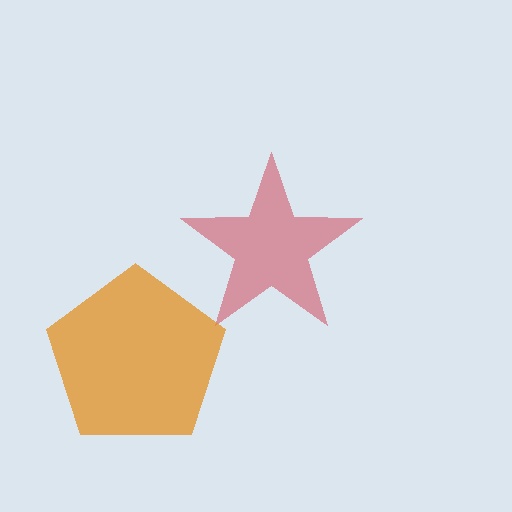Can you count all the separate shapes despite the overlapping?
Yes, there are 2 separate shapes.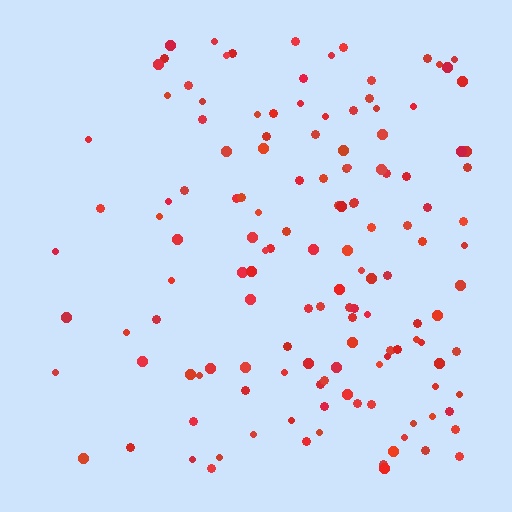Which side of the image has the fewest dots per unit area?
The left.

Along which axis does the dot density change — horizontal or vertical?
Horizontal.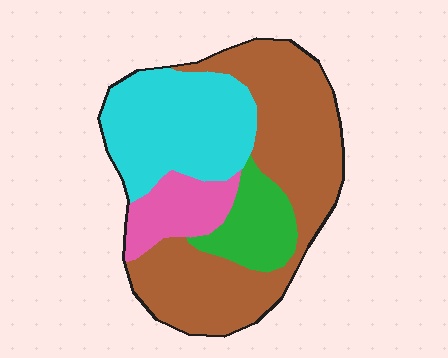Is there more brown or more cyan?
Brown.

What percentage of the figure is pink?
Pink covers 11% of the figure.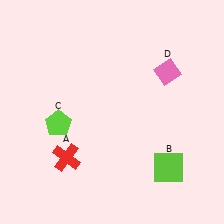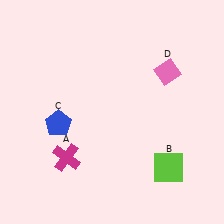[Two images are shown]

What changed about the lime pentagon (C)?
In Image 1, C is lime. In Image 2, it changed to blue.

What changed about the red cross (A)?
In Image 1, A is red. In Image 2, it changed to magenta.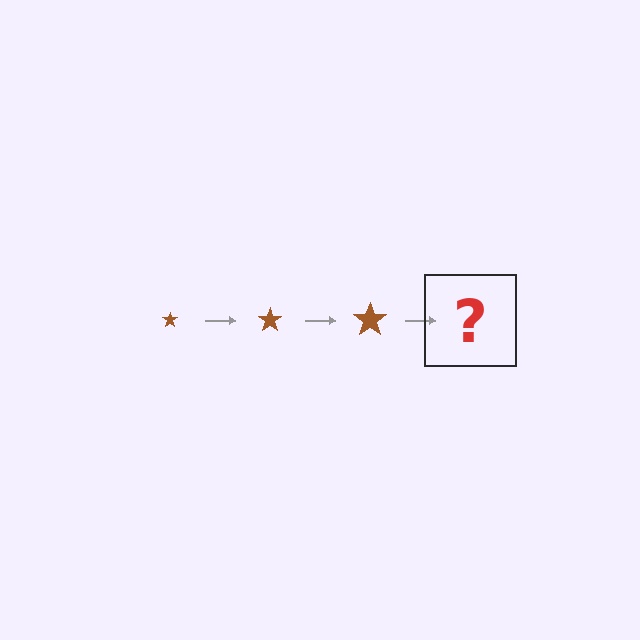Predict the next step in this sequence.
The next step is a brown star, larger than the previous one.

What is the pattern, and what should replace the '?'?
The pattern is that the star gets progressively larger each step. The '?' should be a brown star, larger than the previous one.